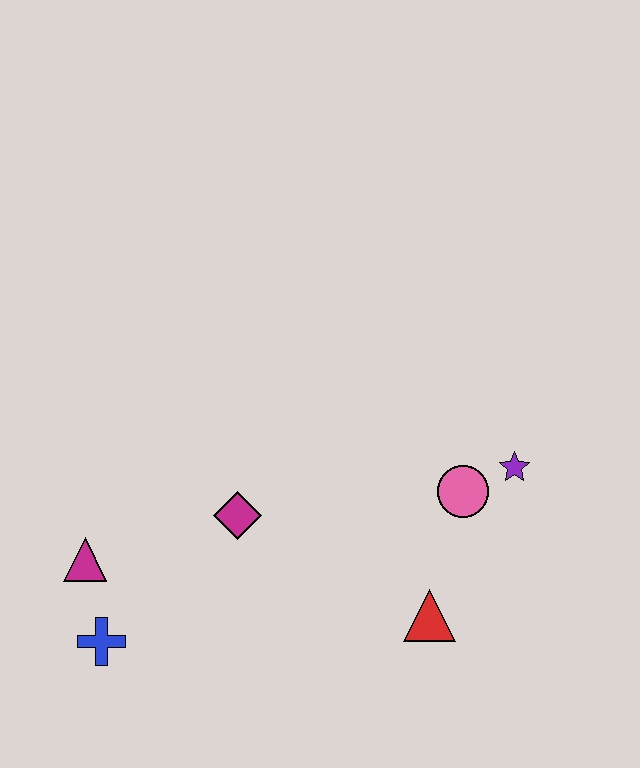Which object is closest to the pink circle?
The purple star is closest to the pink circle.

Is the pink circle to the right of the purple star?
No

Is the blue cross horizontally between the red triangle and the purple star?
No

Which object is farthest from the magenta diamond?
The purple star is farthest from the magenta diamond.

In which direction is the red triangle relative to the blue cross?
The red triangle is to the right of the blue cross.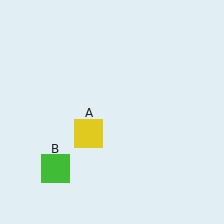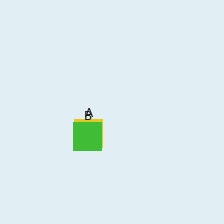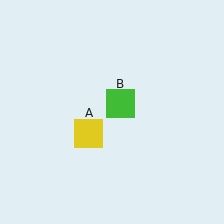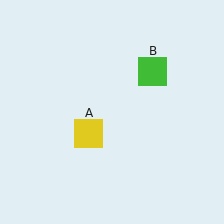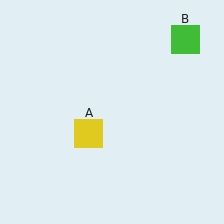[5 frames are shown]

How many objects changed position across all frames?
1 object changed position: green square (object B).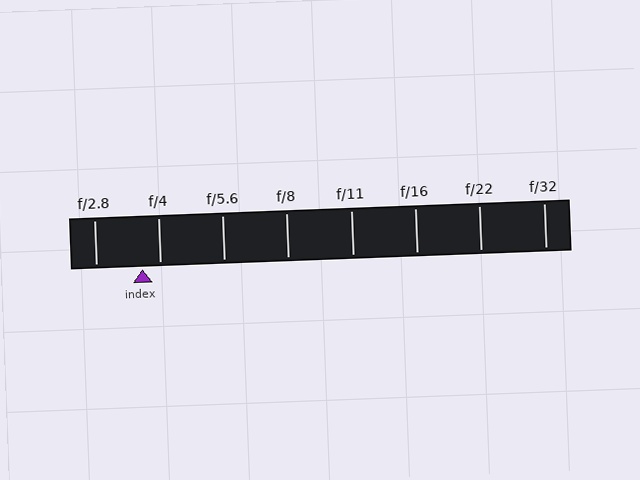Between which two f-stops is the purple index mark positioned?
The index mark is between f/2.8 and f/4.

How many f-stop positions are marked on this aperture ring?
There are 8 f-stop positions marked.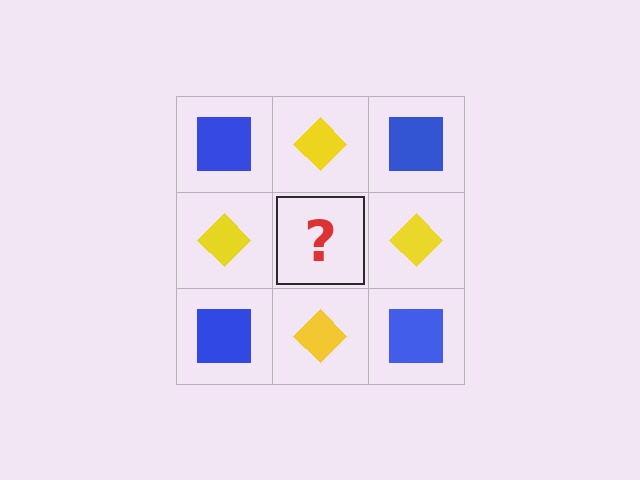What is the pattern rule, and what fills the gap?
The rule is that it alternates blue square and yellow diamond in a checkerboard pattern. The gap should be filled with a blue square.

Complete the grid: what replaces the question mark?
The question mark should be replaced with a blue square.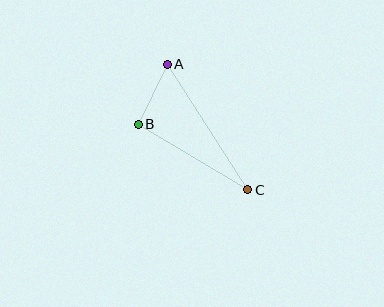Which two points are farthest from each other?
Points A and C are farthest from each other.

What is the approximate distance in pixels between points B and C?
The distance between B and C is approximately 128 pixels.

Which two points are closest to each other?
Points A and B are closest to each other.